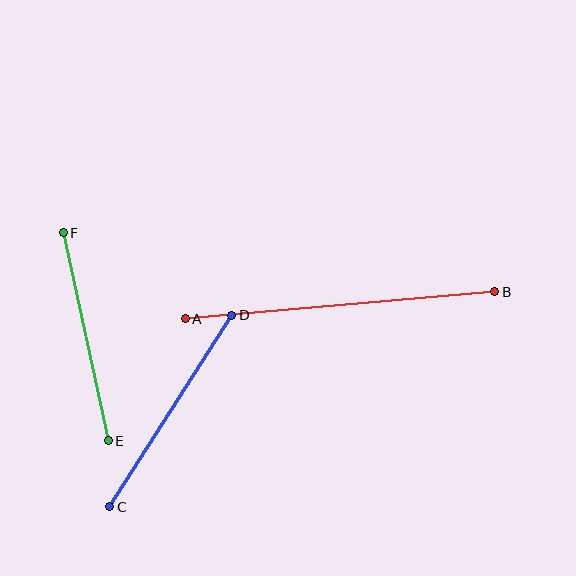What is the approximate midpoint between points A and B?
The midpoint is at approximately (340, 305) pixels.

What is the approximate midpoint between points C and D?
The midpoint is at approximately (171, 411) pixels.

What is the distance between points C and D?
The distance is approximately 227 pixels.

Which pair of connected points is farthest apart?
Points A and B are farthest apart.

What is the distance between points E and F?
The distance is approximately 213 pixels.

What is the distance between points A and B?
The distance is approximately 311 pixels.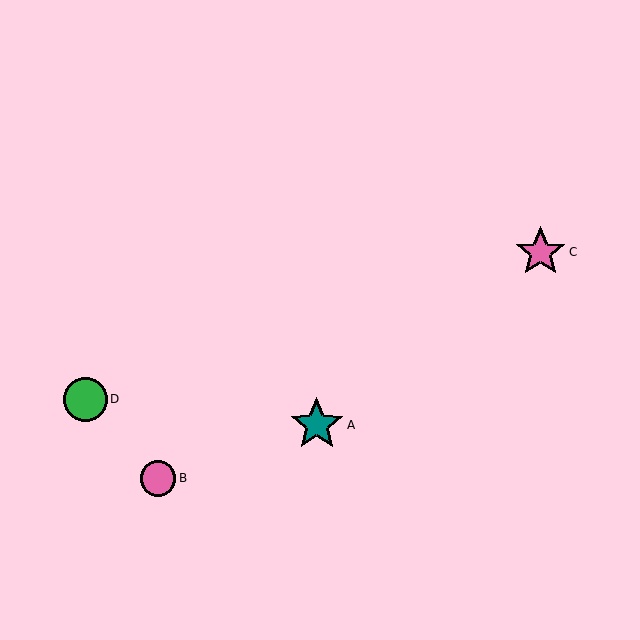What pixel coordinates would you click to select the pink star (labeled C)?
Click at (540, 252) to select the pink star C.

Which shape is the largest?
The teal star (labeled A) is the largest.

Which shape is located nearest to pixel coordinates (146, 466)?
The pink circle (labeled B) at (158, 478) is nearest to that location.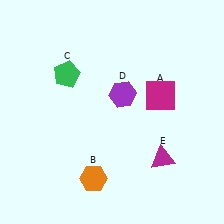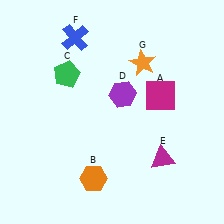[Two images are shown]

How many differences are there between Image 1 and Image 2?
There are 2 differences between the two images.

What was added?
A blue cross (F), an orange star (G) were added in Image 2.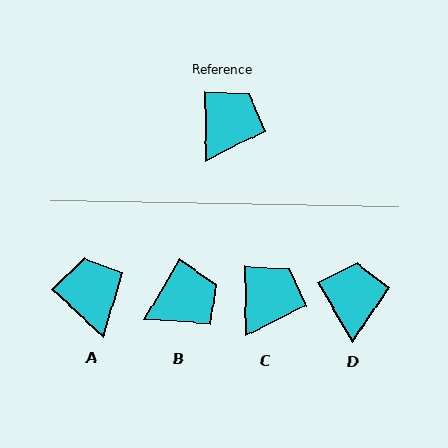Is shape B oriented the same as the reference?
No, it is off by about 31 degrees.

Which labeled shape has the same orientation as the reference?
C.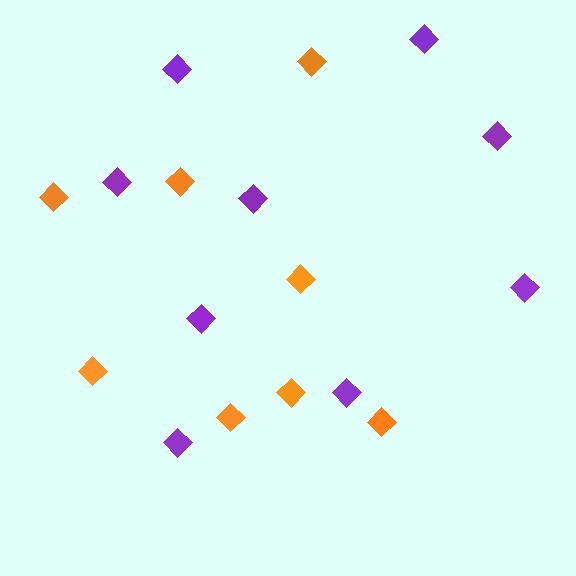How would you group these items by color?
There are 2 groups: one group of orange diamonds (8) and one group of purple diamonds (9).